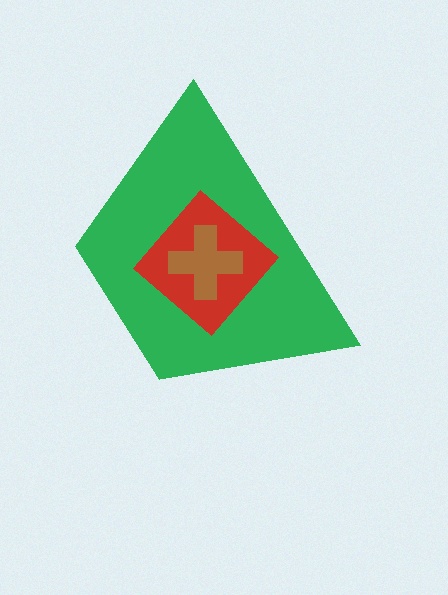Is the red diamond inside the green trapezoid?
Yes.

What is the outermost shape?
The green trapezoid.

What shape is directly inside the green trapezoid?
The red diamond.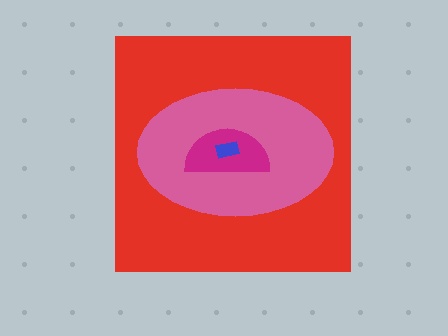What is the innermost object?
The blue rectangle.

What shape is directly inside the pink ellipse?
The magenta semicircle.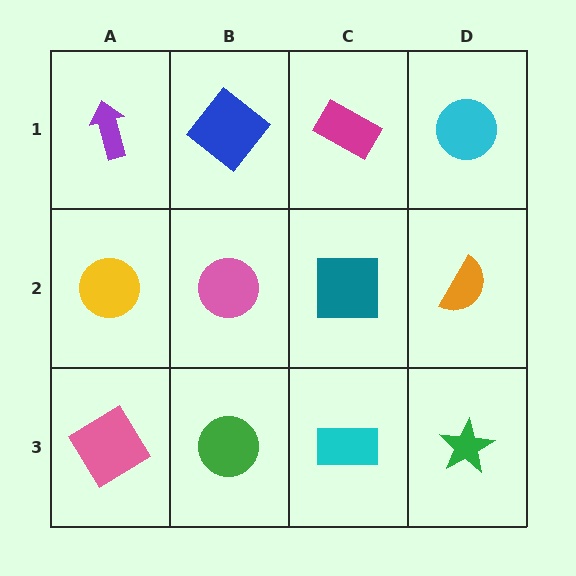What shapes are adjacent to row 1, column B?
A pink circle (row 2, column B), a purple arrow (row 1, column A), a magenta rectangle (row 1, column C).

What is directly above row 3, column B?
A pink circle.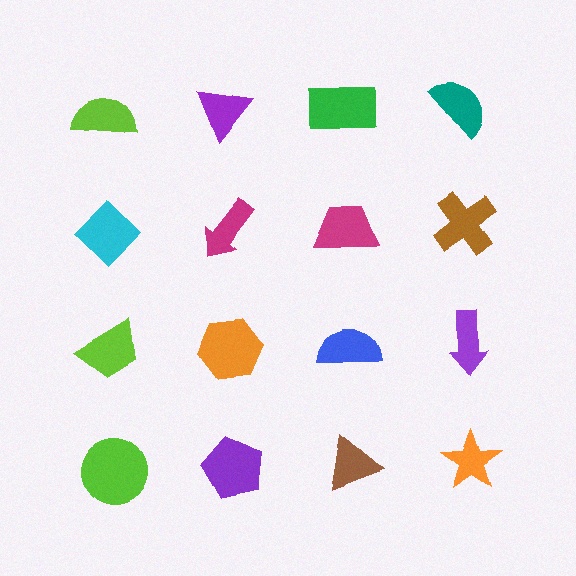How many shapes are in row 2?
4 shapes.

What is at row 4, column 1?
A lime circle.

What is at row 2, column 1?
A cyan diamond.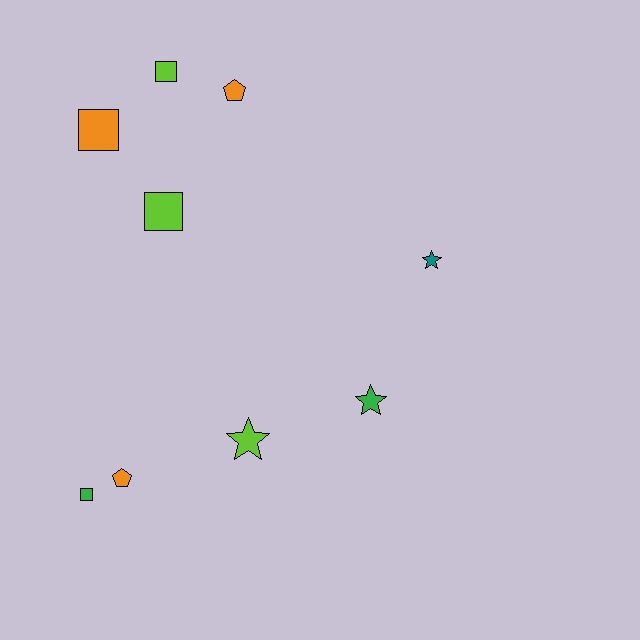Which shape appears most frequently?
Square, with 4 objects.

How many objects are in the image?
There are 9 objects.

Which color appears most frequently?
Lime, with 3 objects.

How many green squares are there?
There is 1 green square.